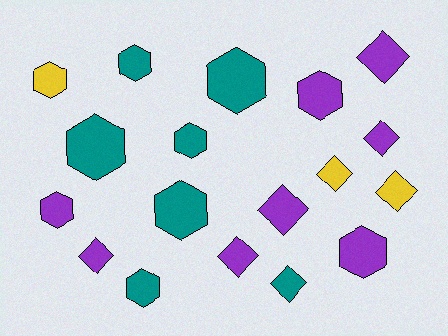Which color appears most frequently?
Purple, with 8 objects.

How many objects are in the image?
There are 18 objects.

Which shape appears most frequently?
Hexagon, with 10 objects.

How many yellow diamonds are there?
There are 2 yellow diamonds.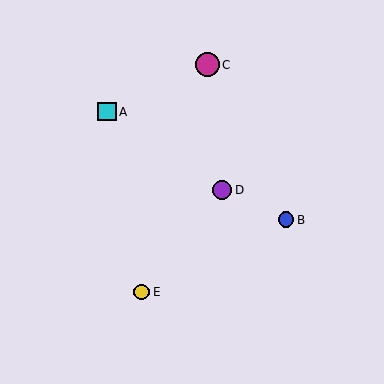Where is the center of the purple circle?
The center of the purple circle is at (222, 190).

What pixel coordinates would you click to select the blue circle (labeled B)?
Click at (286, 220) to select the blue circle B.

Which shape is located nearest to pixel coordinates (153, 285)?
The yellow circle (labeled E) at (142, 292) is nearest to that location.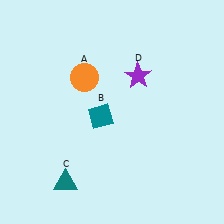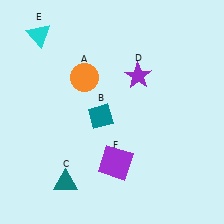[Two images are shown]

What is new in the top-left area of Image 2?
A cyan triangle (E) was added in the top-left area of Image 2.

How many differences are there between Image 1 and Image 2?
There are 2 differences between the two images.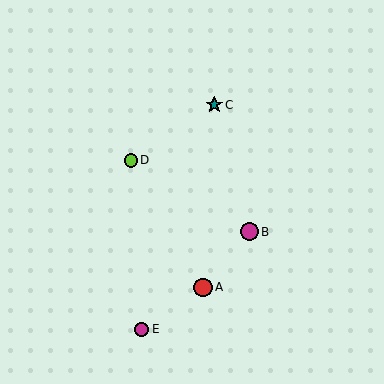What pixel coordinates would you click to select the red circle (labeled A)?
Click at (203, 287) to select the red circle A.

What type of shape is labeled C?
Shape C is a teal star.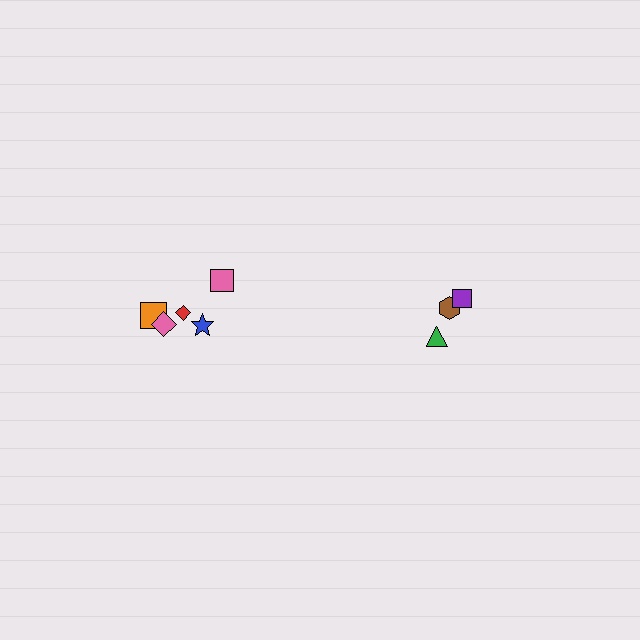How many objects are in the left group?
There are 5 objects.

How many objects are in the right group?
There are 3 objects.